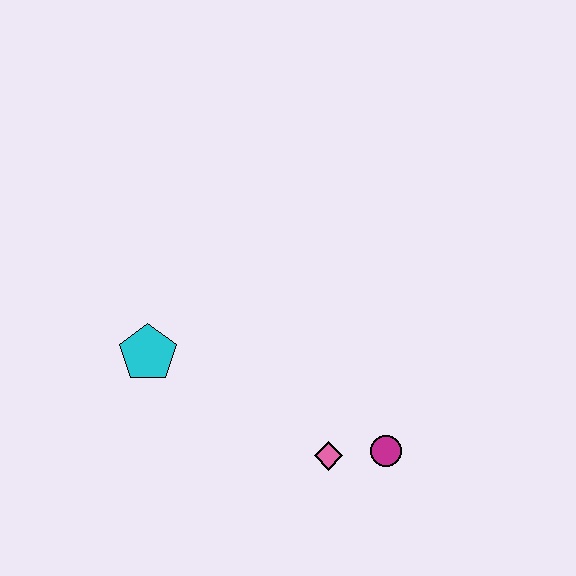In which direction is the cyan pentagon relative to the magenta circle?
The cyan pentagon is to the left of the magenta circle.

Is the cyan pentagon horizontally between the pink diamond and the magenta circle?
No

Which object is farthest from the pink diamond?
The cyan pentagon is farthest from the pink diamond.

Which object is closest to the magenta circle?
The pink diamond is closest to the magenta circle.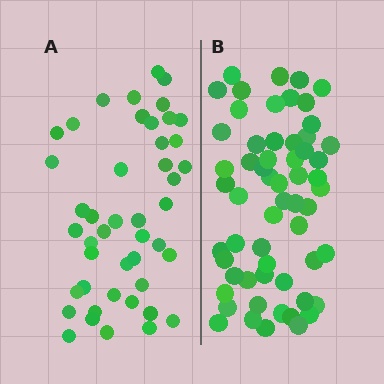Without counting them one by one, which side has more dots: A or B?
Region B (the right region) has more dots.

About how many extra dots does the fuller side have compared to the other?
Region B has approximately 15 more dots than region A.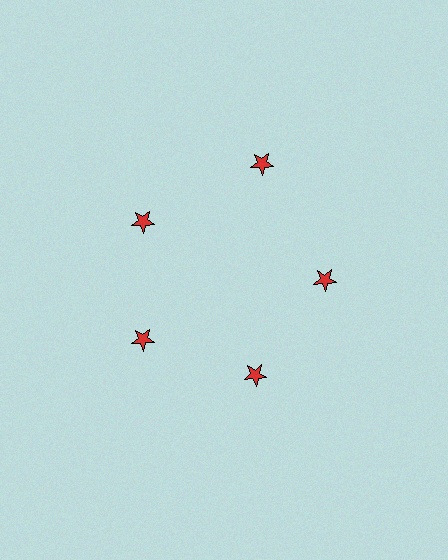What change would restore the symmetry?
The symmetry would be restored by moving it inward, back onto the ring so that all 5 stars sit at equal angles and equal distance from the center.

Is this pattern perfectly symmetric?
No. The 5 red stars are arranged in a ring, but one element near the 1 o'clock position is pushed outward from the center, breaking the 5-fold rotational symmetry.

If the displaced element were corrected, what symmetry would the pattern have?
It would have 5-fold rotational symmetry — the pattern would map onto itself every 72 degrees.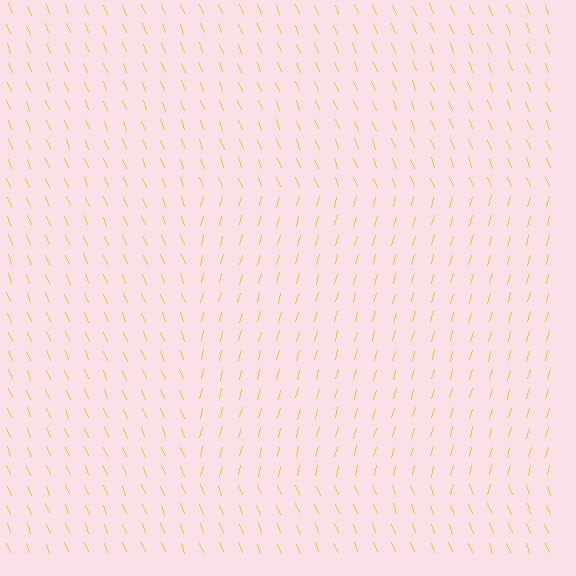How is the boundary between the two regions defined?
The boundary is defined purely by a change in line orientation (approximately 37 degrees difference). All lines are the same color and thickness.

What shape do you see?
I see a rectangle.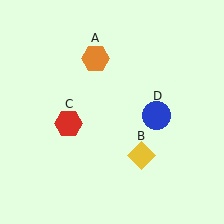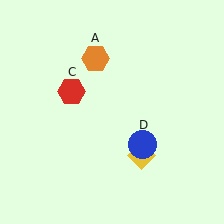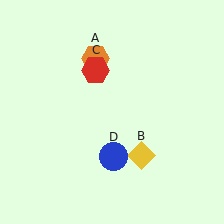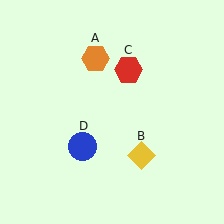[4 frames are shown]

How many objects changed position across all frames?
2 objects changed position: red hexagon (object C), blue circle (object D).